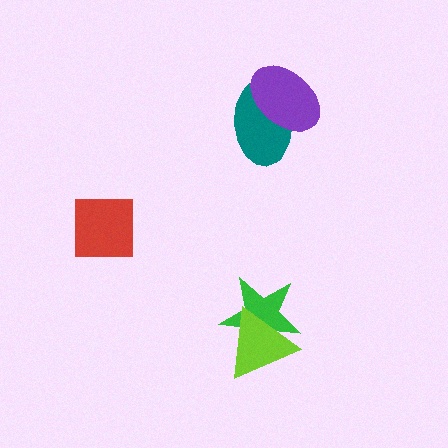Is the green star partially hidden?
Yes, it is partially covered by another shape.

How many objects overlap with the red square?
0 objects overlap with the red square.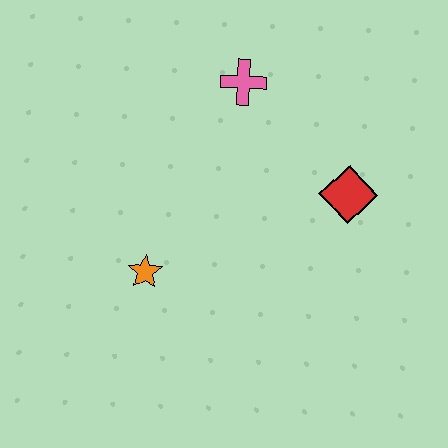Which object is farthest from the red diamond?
The orange star is farthest from the red diamond.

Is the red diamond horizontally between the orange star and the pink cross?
No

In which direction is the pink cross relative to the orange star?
The pink cross is above the orange star.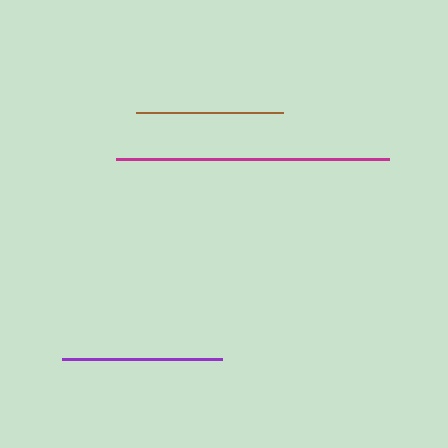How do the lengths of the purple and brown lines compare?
The purple and brown lines are approximately the same length.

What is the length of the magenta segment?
The magenta segment is approximately 273 pixels long.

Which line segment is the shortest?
The brown line is the shortest at approximately 146 pixels.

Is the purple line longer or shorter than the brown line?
The purple line is longer than the brown line.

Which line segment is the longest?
The magenta line is the longest at approximately 273 pixels.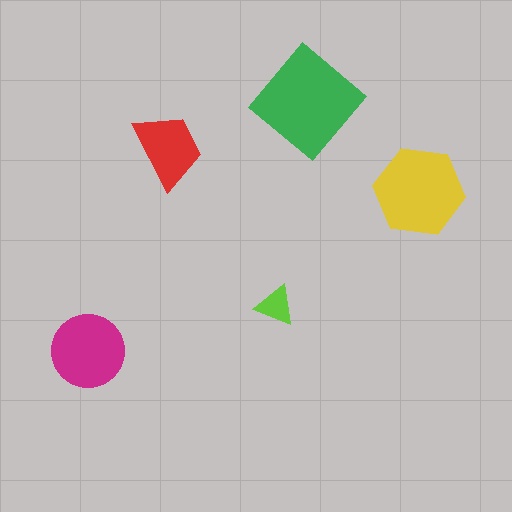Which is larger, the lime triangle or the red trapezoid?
The red trapezoid.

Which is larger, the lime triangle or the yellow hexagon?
The yellow hexagon.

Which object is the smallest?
The lime triangle.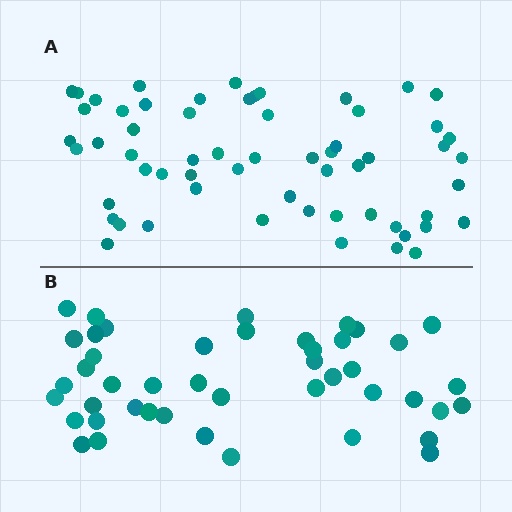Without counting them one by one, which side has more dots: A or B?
Region A (the top region) has more dots.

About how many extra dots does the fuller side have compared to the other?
Region A has approximately 15 more dots than region B.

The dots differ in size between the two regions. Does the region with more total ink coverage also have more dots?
No. Region B has more total ink coverage because its dots are larger, but region A actually contains more individual dots. Total area can be misleading — the number of items is what matters here.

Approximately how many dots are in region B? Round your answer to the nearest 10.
About 40 dots. (The exact count is 45, which rounds to 40.)